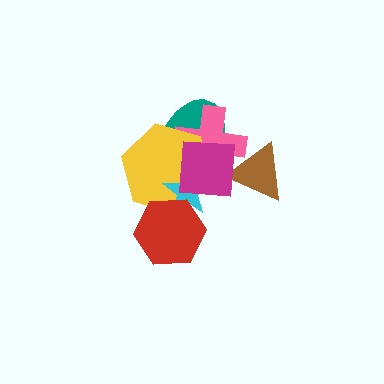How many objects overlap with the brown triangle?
2 objects overlap with the brown triangle.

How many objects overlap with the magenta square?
5 objects overlap with the magenta square.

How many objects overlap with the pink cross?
5 objects overlap with the pink cross.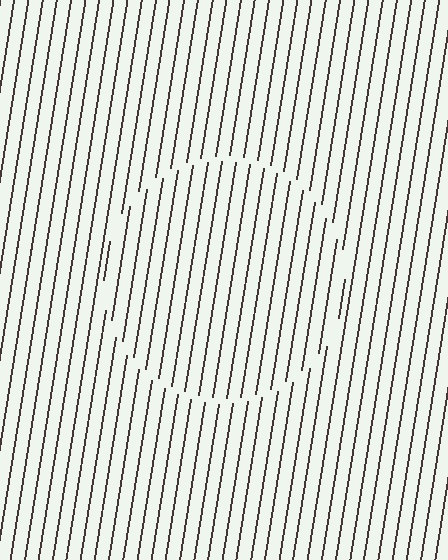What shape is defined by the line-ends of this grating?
An illusory circle. The interior of the shape contains the same grating, shifted by half a period — the contour is defined by the phase discontinuity where line-ends from the inner and outer gratings abut.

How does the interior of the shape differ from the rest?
The interior of the shape contains the same grating, shifted by half a period — the contour is defined by the phase discontinuity where line-ends from the inner and outer gratings abut.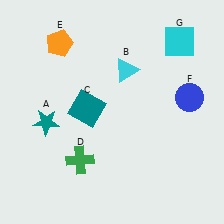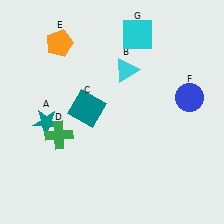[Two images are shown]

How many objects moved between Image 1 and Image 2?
2 objects moved between the two images.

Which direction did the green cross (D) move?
The green cross (D) moved up.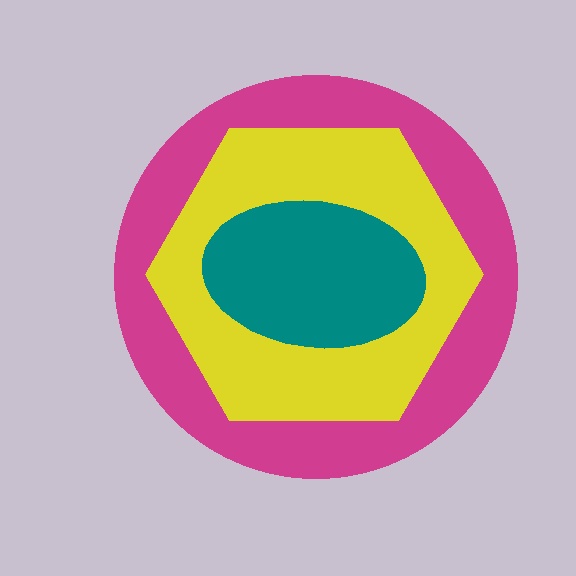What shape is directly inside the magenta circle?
The yellow hexagon.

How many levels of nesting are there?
3.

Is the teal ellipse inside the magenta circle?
Yes.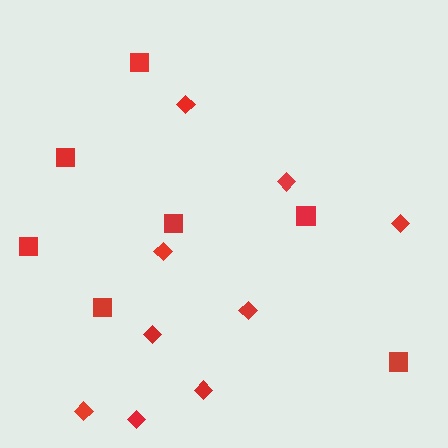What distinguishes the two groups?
There are 2 groups: one group of squares (7) and one group of diamonds (9).